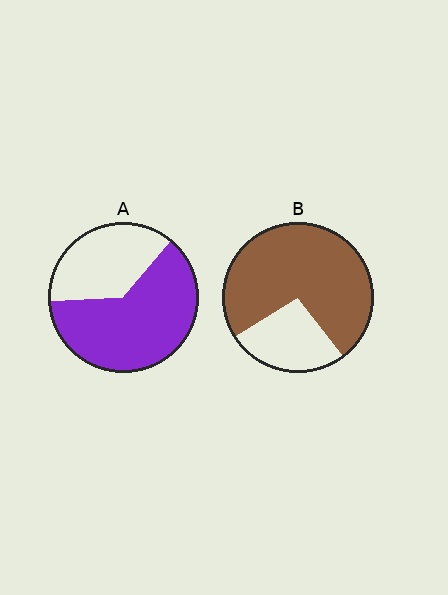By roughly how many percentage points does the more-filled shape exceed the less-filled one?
By roughly 10 percentage points (B over A).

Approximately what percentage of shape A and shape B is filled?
A is approximately 65% and B is approximately 75%.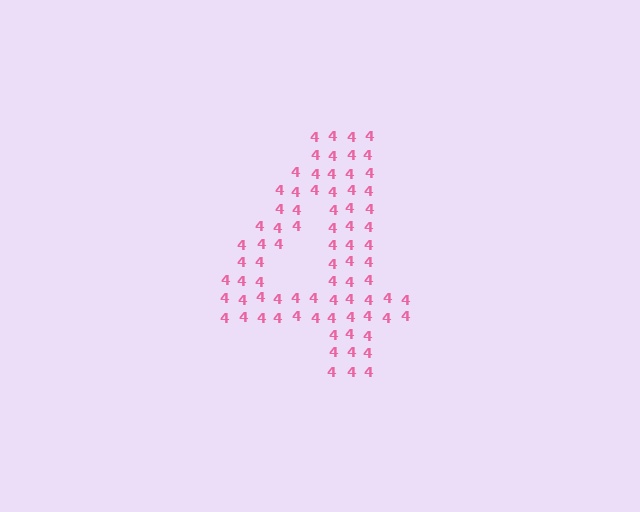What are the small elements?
The small elements are digit 4's.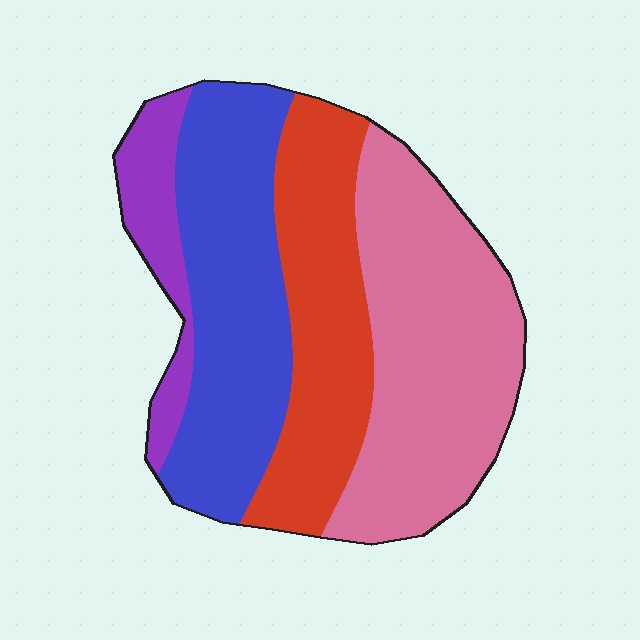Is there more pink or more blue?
Pink.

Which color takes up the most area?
Pink, at roughly 35%.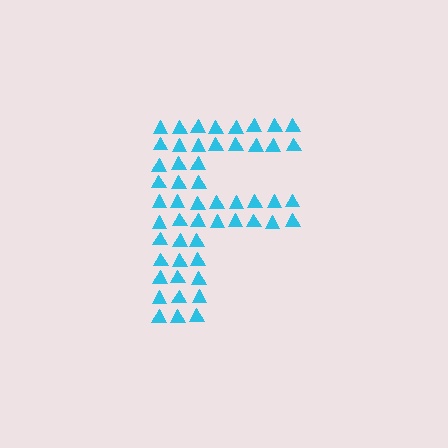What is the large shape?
The large shape is the letter F.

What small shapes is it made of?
It is made of small triangles.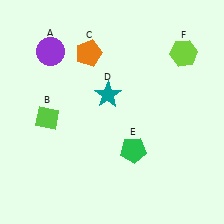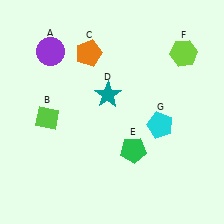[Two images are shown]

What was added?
A cyan pentagon (G) was added in Image 2.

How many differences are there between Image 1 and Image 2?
There is 1 difference between the two images.